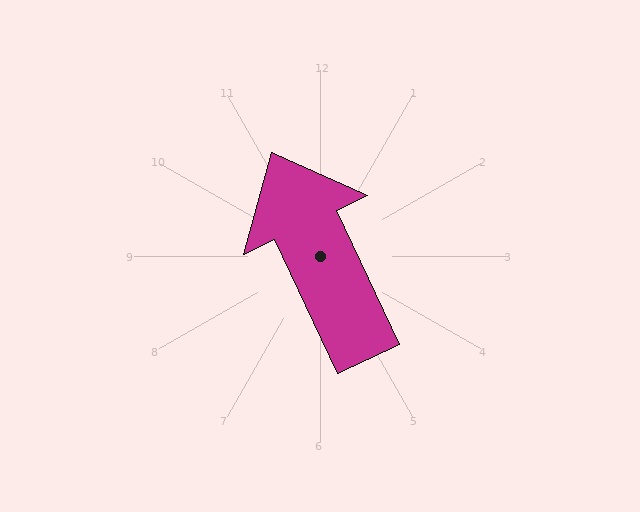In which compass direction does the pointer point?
Northwest.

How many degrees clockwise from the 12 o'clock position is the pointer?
Approximately 335 degrees.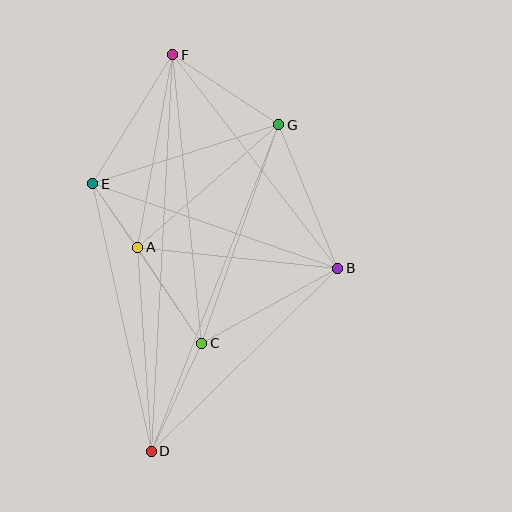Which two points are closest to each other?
Points A and E are closest to each other.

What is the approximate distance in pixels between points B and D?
The distance between B and D is approximately 261 pixels.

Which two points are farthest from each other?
Points D and F are farthest from each other.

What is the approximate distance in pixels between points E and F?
The distance between E and F is approximately 152 pixels.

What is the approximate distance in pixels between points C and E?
The distance between C and E is approximately 193 pixels.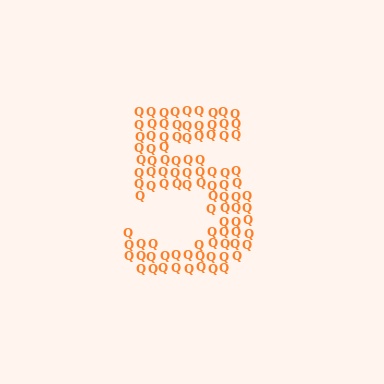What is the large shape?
The large shape is the digit 5.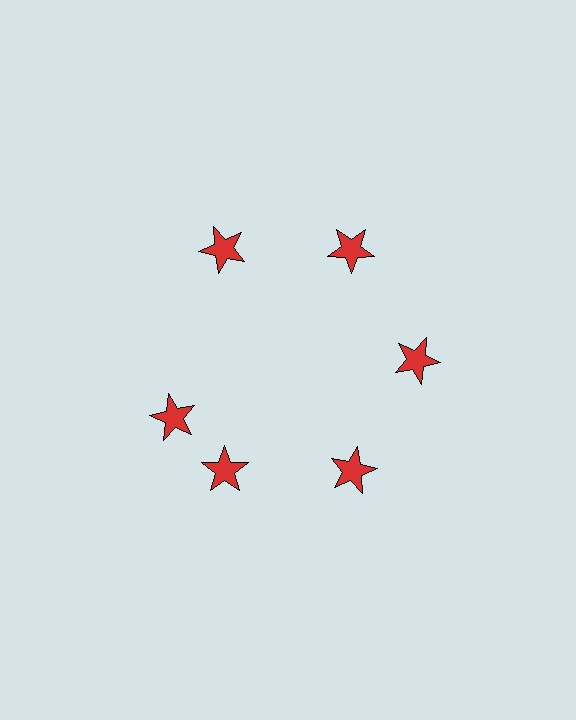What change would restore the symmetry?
The symmetry would be restored by rotating it back into even spacing with its neighbors so that all 6 stars sit at equal angles and equal distance from the center.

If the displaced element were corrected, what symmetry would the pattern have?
It would have 6-fold rotational symmetry — the pattern would map onto itself every 60 degrees.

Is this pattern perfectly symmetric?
No. The 6 red stars are arranged in a ring, but one element near the 9 o'clock position is rotated out of alignment along the ring, breaking the 6-fold rotational symmetry.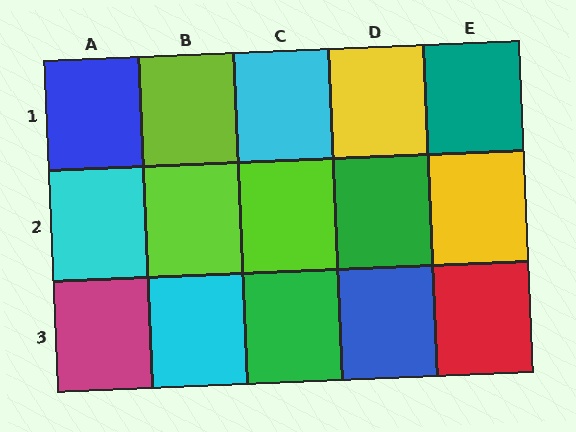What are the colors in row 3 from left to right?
Magenta, cyan, green, blue, red.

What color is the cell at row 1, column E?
Teal.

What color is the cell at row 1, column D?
Yellow.